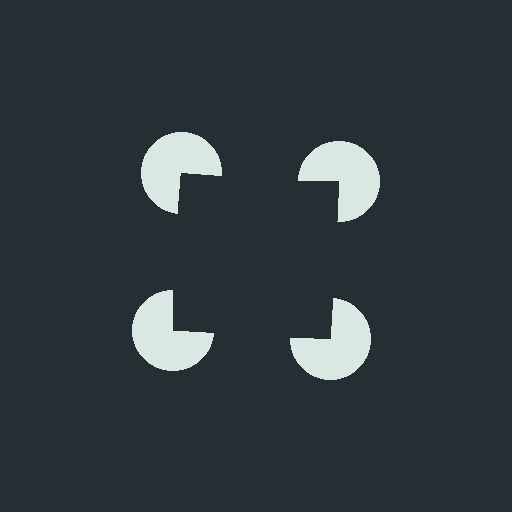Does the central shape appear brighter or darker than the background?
It typically appears slightly darker than the background, even though no actual brightness change is drawn.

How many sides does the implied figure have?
4 sides.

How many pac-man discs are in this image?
There are 4 — one at each vertex of the illusory square.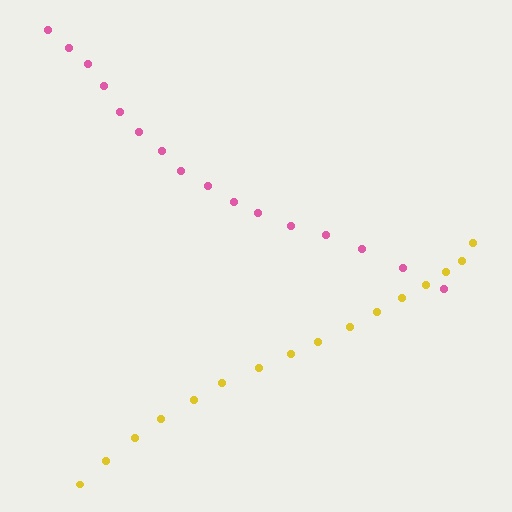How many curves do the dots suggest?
There are 2 distinct paths.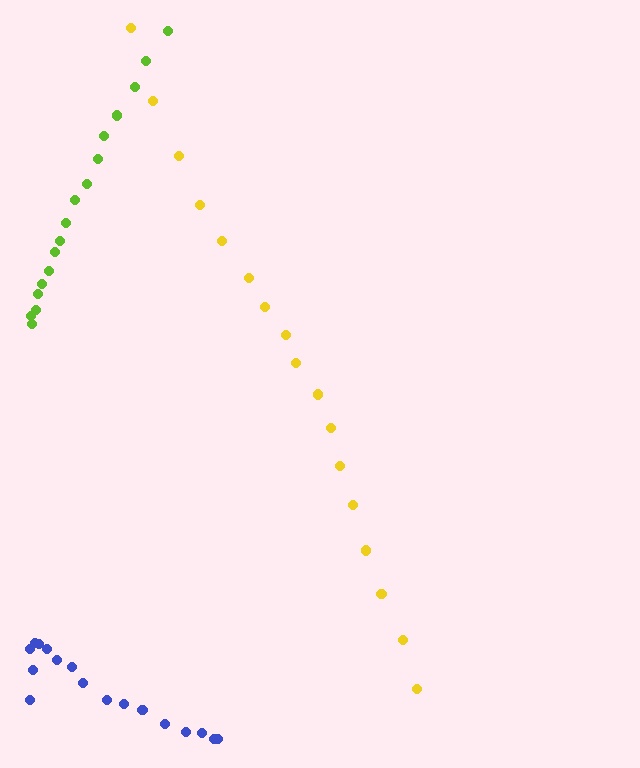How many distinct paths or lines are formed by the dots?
There are 3 distinct paths.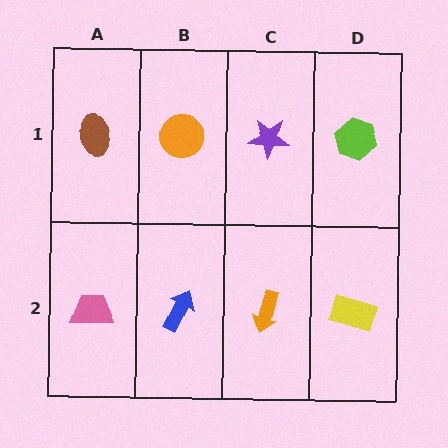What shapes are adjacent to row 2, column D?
A lime hexagon (row 1, column D), an orange arrow (row 2, column C).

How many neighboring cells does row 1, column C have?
3.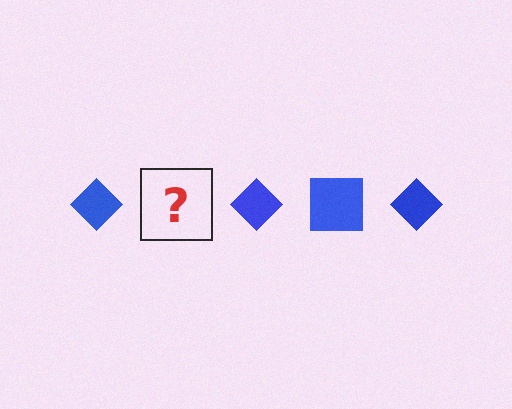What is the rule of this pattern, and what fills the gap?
The rule is that the pattern cycles through diamond, square shapes in blue. The gap should be filled with a blue square.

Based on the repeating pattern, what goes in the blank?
The blank should be a blue square.